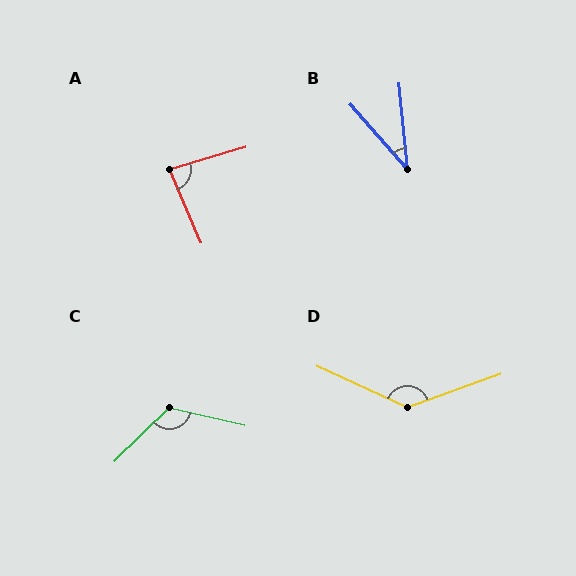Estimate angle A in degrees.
Approximately 84 degrees.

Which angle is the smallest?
B, at approximately 36 degrees.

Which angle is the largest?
D, at approximately 135 degrees.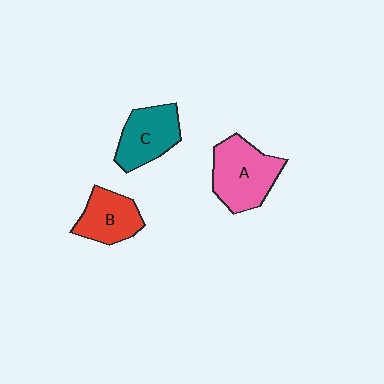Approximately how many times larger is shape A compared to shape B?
Approximately 1.4 times.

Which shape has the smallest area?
Shape B (red).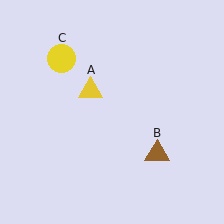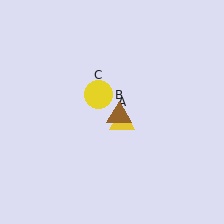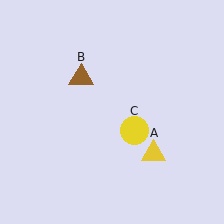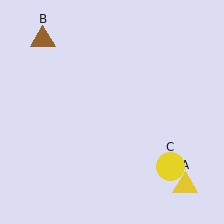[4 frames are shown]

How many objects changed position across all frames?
3 objects changed position: yellow triangle (object A), brown triangle (object B), yellow circle (object C).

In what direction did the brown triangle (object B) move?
The brown triangle (object B) moved up and to the left.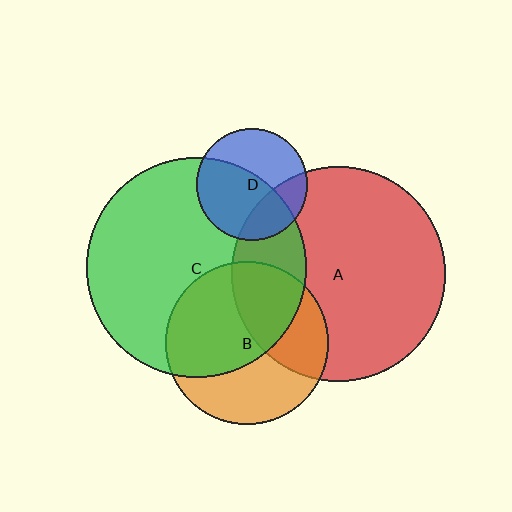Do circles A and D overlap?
Yes.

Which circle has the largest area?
Circle C (green).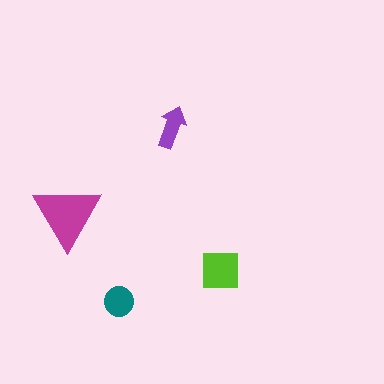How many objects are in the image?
There are 4 objects in the image.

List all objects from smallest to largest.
The purple arrow, the teal circle, the lime square, the magenta triangle.